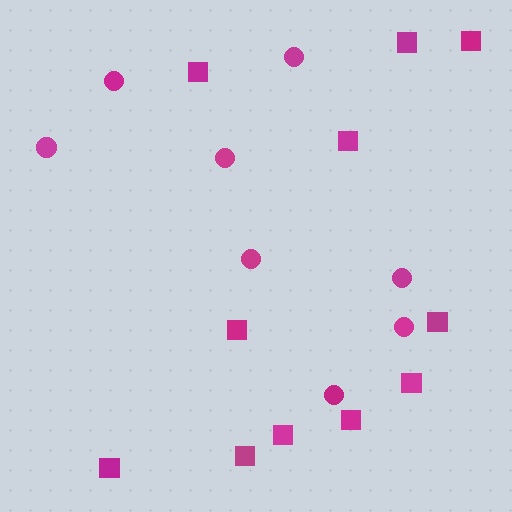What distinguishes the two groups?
There are 2 groups: one group of squares (11) and one group of circles (8).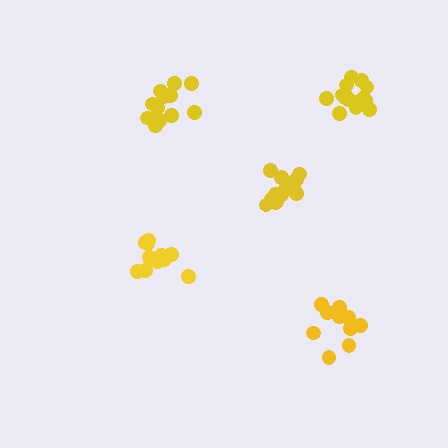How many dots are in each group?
Group 1: 10 dots, Group 2: 12 dots, Group 3: 16 dots, Group 4: 14 dots, Group 5: 16 dots (68 total).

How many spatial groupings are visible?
There are 5 spatial groupings.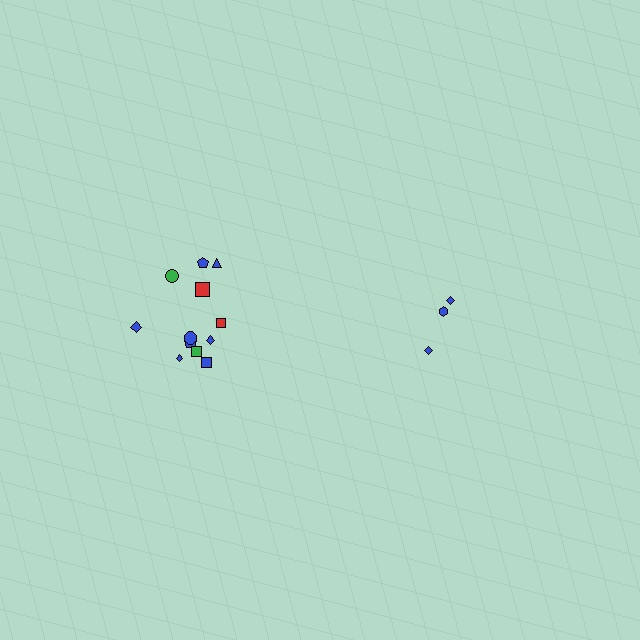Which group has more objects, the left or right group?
The left group.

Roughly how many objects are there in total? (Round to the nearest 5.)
Roughly 15 objects in total.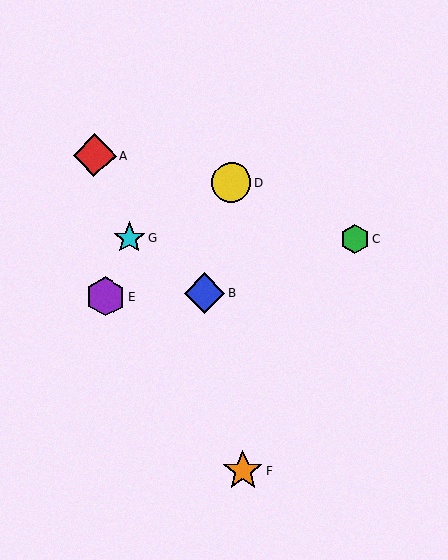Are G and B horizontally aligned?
No, G is at y≈238 and B is at y≈293.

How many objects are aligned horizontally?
2 objects (C, G) are aligned horizontally.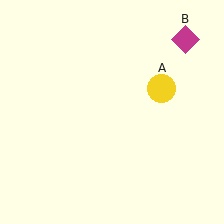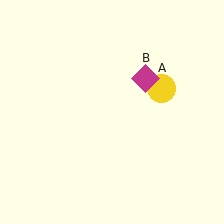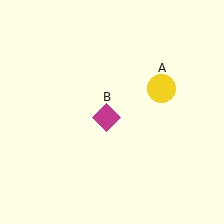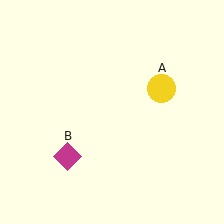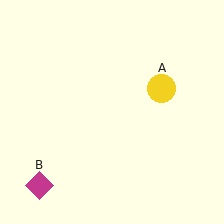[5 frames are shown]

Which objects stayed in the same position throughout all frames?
Yellow circle (object A) remained stationary.